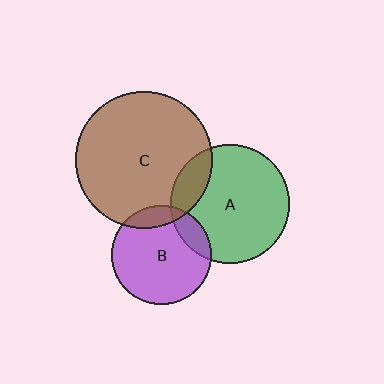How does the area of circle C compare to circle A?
Approximately 1.3 times.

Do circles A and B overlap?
Yes.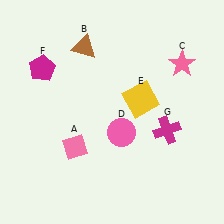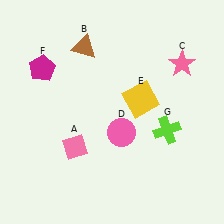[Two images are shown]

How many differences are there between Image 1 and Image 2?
There is 1 difference between the two images.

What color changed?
The cross (G) changed from magenta in Image 1 to lime in Image 2.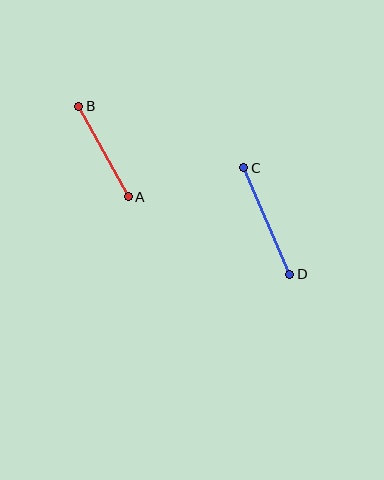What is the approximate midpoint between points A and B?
The midpoint is at approximately (103, 152) pixels.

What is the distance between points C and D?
The distance is approximately 116 pixels.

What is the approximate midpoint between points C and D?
The midpoint is at approximately (267, 221) pixels.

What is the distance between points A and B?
The distance is approximately 103 pixels.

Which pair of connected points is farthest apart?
Points C and D are farthest apart.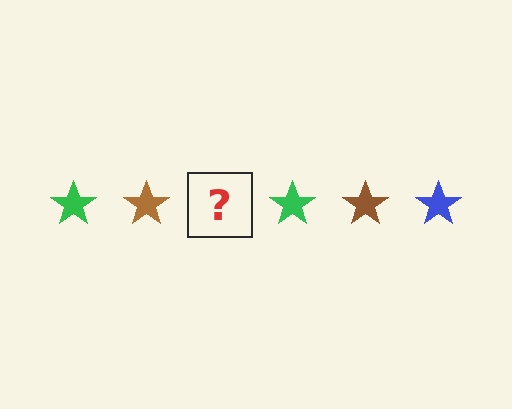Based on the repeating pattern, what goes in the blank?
The blank should be a blue star.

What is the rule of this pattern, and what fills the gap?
The rule is that the pattern cycles through green, brown, blue stars. The gap should be filled with a blue star.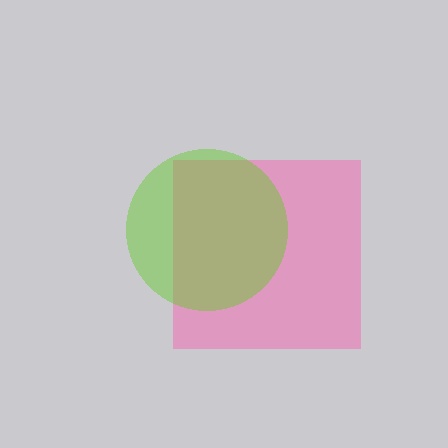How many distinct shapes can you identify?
There are 2 distinct shapes: a pink square, a lime circle.